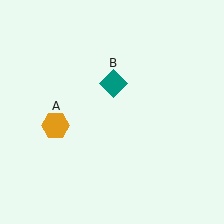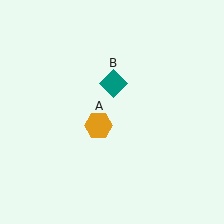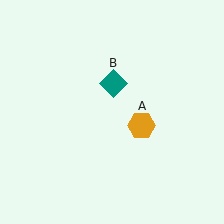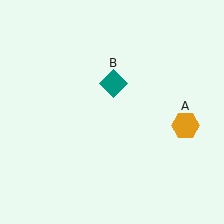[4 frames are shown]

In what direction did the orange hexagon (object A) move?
The orange hexagon (object A) moved right.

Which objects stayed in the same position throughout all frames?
Teal diamond (object B) remained stationary.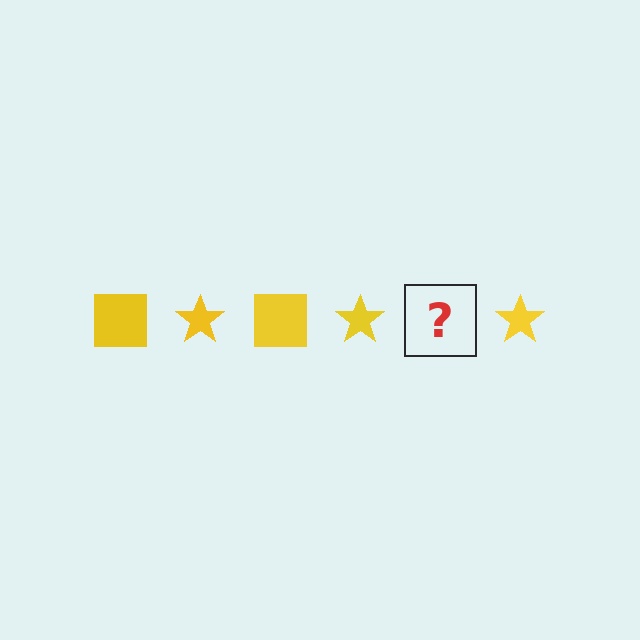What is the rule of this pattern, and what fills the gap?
The rule is that the pattern cycles through square, star shapes in yellow. The gap should be filled with a yellow square.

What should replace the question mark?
The question mark should be replaced with a yellow square.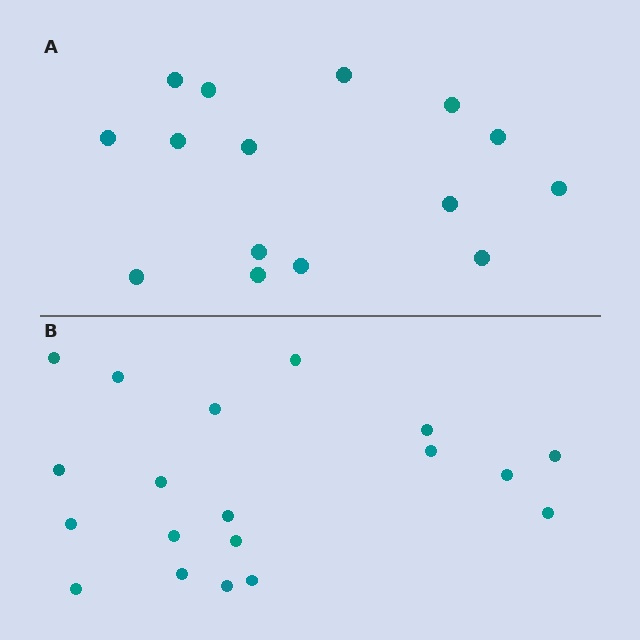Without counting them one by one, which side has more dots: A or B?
Region B (the bottom region) has more dots.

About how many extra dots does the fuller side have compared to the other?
Region B has about 4 more dots than region A.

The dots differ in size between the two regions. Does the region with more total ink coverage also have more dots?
No. Region A has more total ink coverage because its dots are larger, but region B actually contains more individual dots. Total area can be misleading — the number of items is what matters here.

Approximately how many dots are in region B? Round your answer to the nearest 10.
About 20 dots. (The exact count is 19, which rounds to 20.)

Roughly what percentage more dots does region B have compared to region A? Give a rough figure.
About 25% more.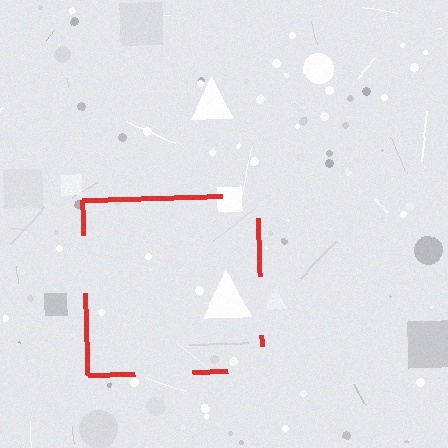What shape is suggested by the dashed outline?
The dashed outline suggests a square.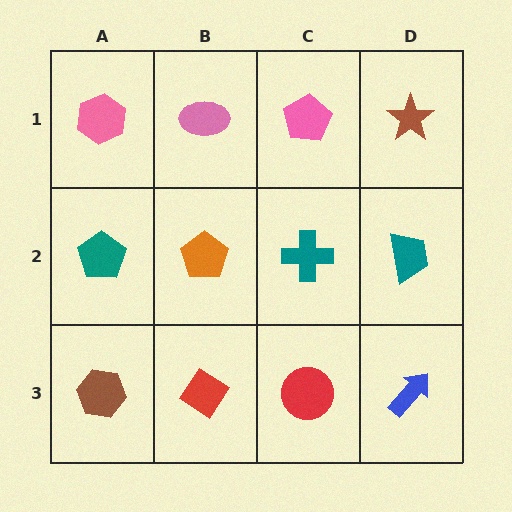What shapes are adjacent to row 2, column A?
A pink hexagon (row 1, column A), a brown hexagon (row 3, column A), an orange pentagon (row 2, column B).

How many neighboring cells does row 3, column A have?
2.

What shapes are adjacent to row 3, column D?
A teal trapezoid (row 2, column D), a red circle (row 3, column C).